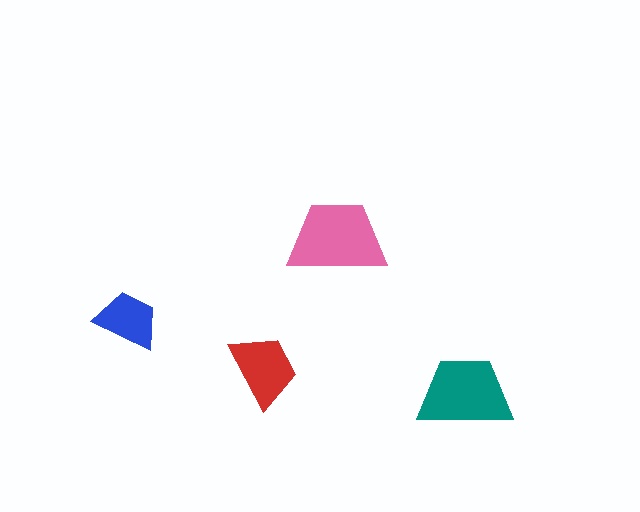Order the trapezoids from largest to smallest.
the pink one, the teal one, the red one, the blue one.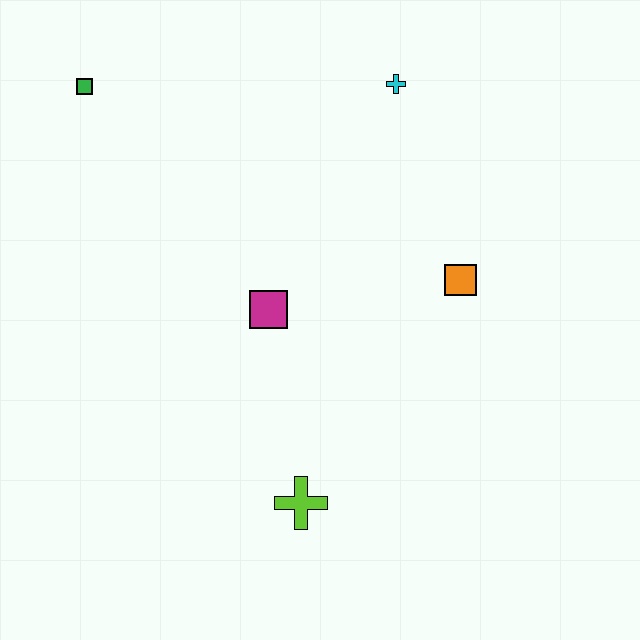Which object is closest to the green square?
The magenta square is closest to the green square.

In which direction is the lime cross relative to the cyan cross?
The lime cross is below the cyan cross.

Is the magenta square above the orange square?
No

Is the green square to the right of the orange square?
No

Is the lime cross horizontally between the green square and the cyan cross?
Yes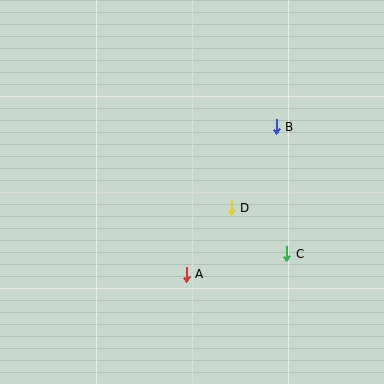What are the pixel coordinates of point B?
Point B is at (276, 127).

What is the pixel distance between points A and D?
The distance between A and D is 81 pixels.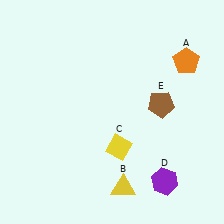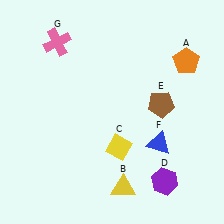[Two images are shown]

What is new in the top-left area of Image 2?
A pink cross (G) was added in the top-left area of Image 2.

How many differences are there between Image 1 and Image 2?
There are 2 differences between the two images.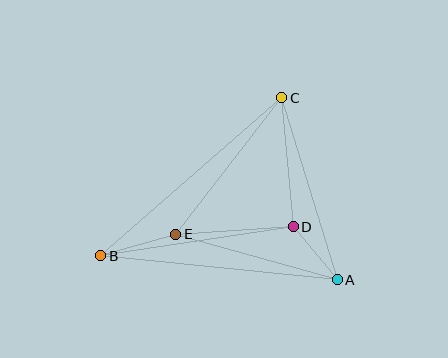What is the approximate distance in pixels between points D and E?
The distance between D and E is approximately 118 pixels.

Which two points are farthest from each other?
Points B and C are farthest from each other.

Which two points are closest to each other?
Points A and D are closest to each other.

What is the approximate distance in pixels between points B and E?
The distance between B and E is approximately 78 pixels.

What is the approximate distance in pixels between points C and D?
The distance between C and D is approximately 130 pixels.